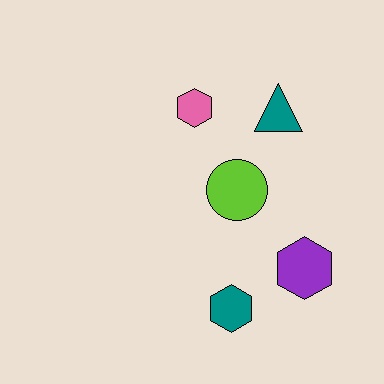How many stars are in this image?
There are no stars.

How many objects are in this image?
There are 5 objects.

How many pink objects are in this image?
There is 1 pink object.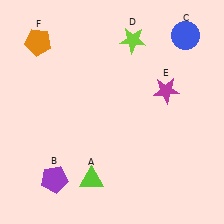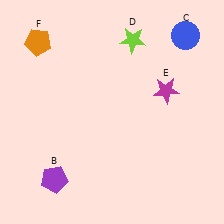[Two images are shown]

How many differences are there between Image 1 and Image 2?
There is 1 difference between the two images.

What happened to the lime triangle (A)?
The lime triangle (A) was removed in Image 2. It was in the bottom-left area of Image 1.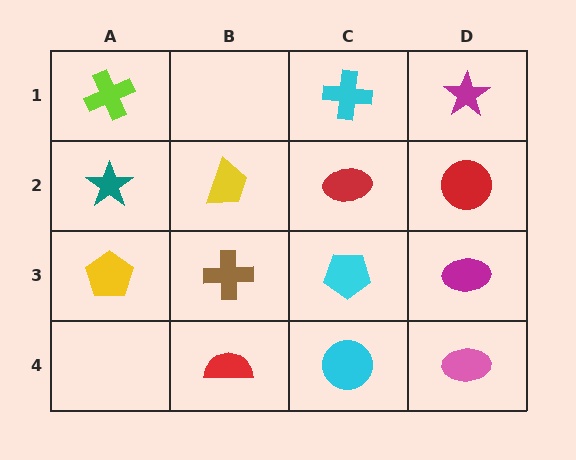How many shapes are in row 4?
3 shapes.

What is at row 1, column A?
A lime cross.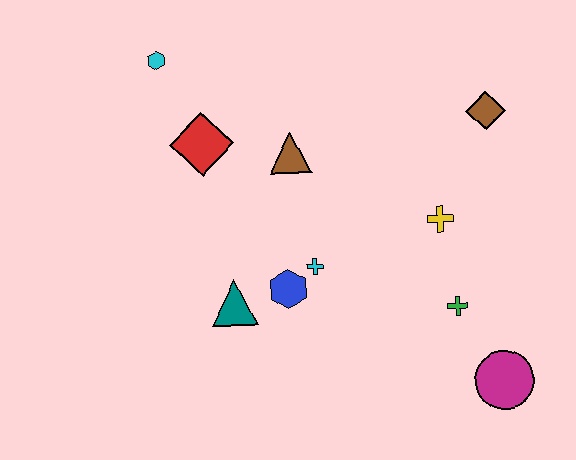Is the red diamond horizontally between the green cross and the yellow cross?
No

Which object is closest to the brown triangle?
The red diamond is closest to the brown triangle.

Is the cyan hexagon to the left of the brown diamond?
Yes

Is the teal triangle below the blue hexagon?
Yes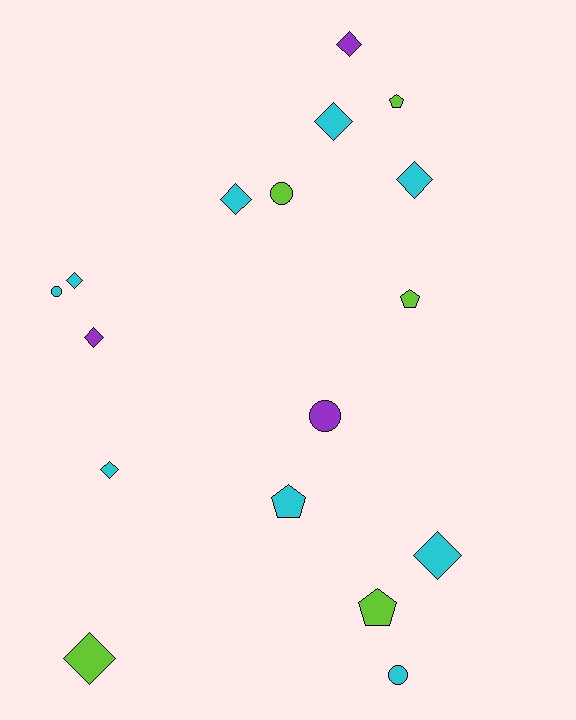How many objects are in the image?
There are 17 objects.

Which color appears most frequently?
Cyan, with 9 objects.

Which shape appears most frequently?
Diamond, with 9 objects.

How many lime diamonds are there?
There is 1 lime diamond.